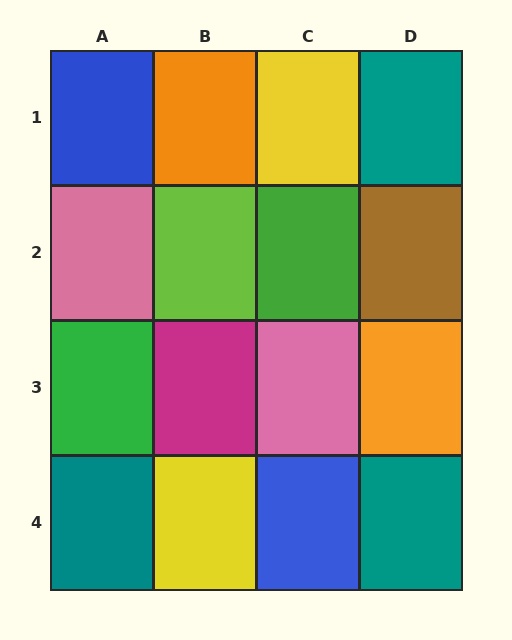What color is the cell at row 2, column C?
Green.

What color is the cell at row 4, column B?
Yellow.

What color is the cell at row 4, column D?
Teal.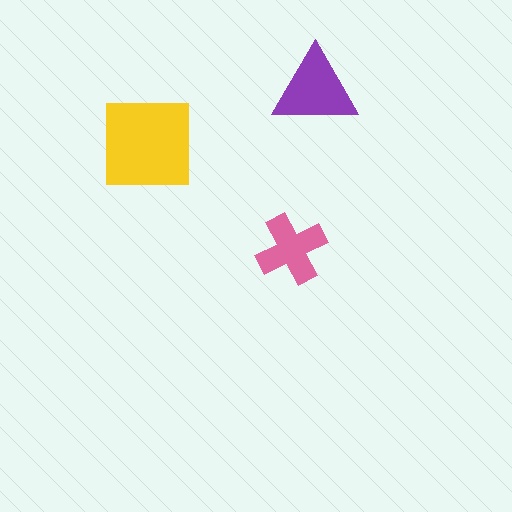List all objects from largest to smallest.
The yellow square, the purple triangle, the pink cross.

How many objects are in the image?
There are 3 objects in the image.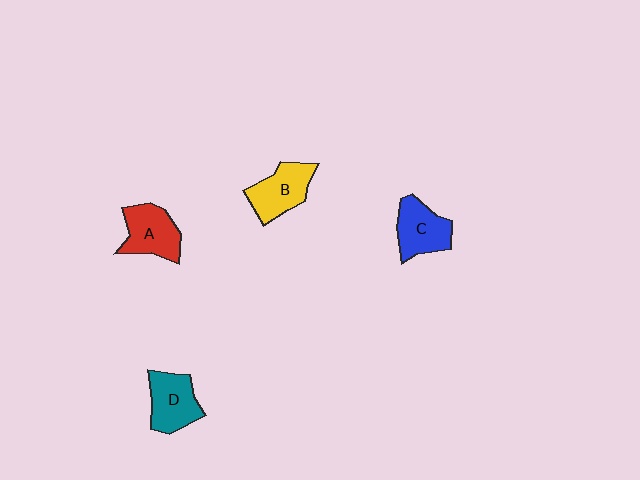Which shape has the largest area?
Shape A (red).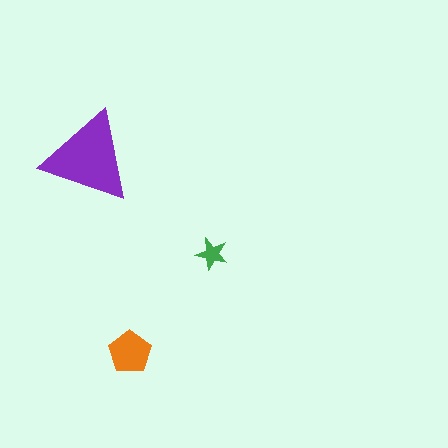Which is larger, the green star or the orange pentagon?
The orange pentagon.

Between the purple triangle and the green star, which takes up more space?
The purple triangle.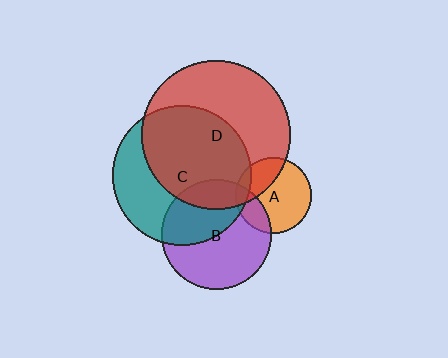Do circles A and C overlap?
Yes.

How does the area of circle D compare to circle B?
Approximately 1.8 times.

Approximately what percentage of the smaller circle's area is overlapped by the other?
Approximately 10%.